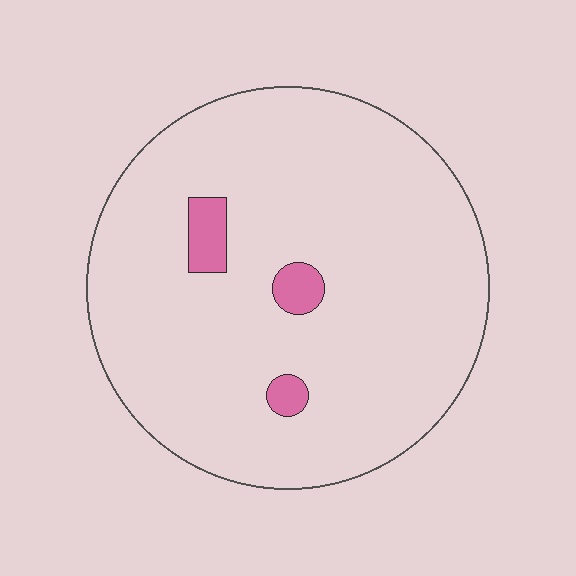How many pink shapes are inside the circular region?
3.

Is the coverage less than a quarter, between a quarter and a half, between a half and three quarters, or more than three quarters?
Less than a quarter.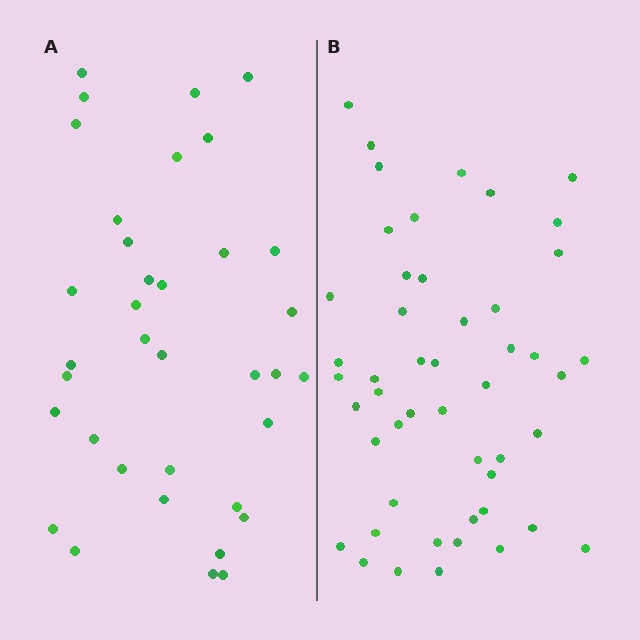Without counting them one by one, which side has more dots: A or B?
Region B (the right region) has more dots.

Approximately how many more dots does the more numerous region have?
Region B has approximately 15 more dots than region A.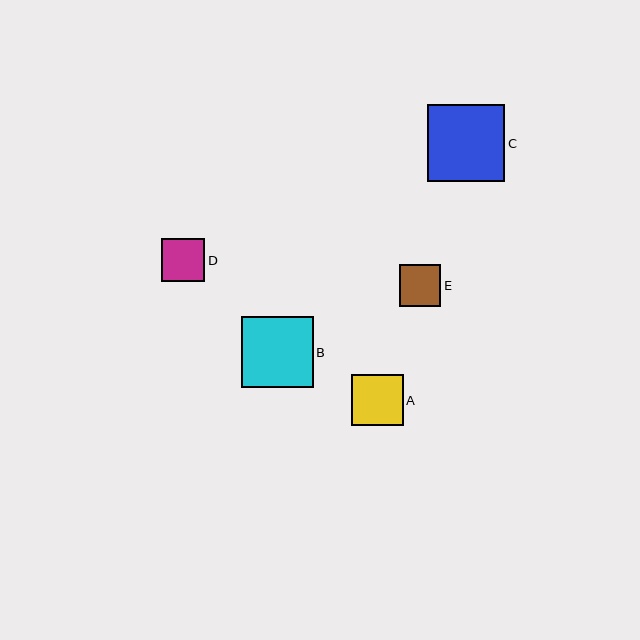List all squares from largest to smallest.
From largest to smallest: C, B, A, D, E.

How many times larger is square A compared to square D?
Square A is approximately 1.2 times the size of square D.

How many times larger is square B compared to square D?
Square B is approximately 1.7 times the size of square D.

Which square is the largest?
Square C is the largest with a size of approximately 77 pixels.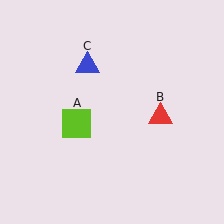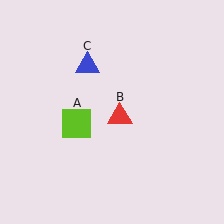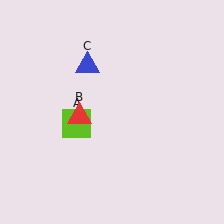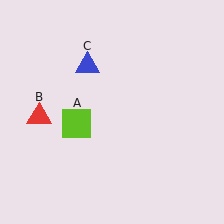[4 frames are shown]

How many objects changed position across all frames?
1 object changed position: red triangle (object B).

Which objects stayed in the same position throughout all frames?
Lime square (object A) and blue triangle (object C) remained stationary.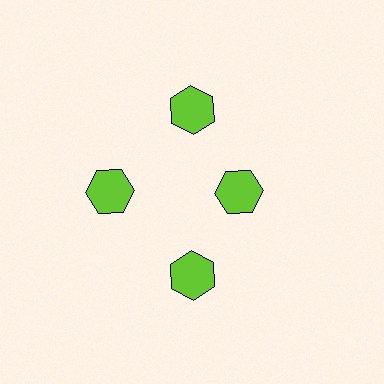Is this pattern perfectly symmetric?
No. The 4 lime hexagons are arranged in a ring, but one element near the 3 o'clock position is pulled inward toward the center, breaking the 4-fold rotational symmetry.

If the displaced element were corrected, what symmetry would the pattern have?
It would have 4-fold rotational symmetry — the pattern would map onto itself every 90 degrees.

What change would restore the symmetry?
The symmetry would be restored by moving it outward, back onto the ring so that all 4 hexagons sit at equal angles and equal distance from the center.